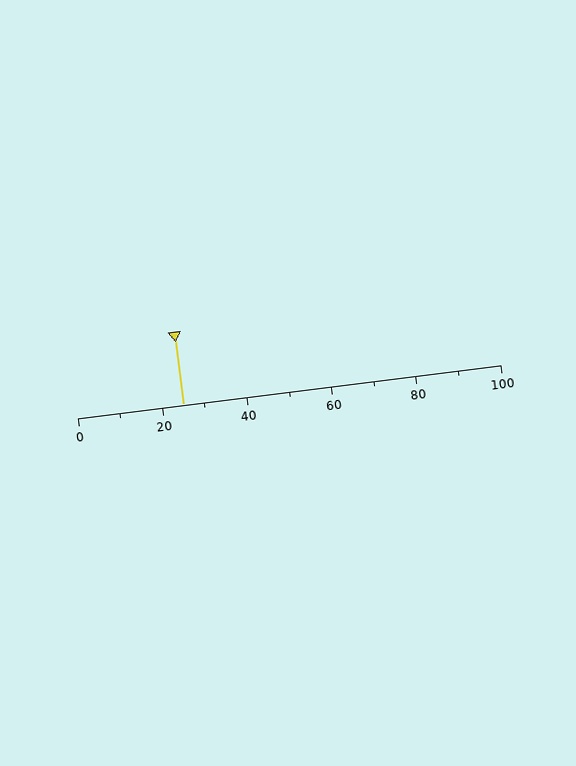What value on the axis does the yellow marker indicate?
The marker indicates approximately 25.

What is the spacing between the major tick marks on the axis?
The major ticks are spaced 20 apart.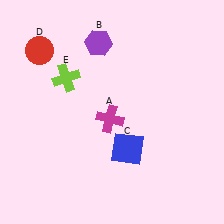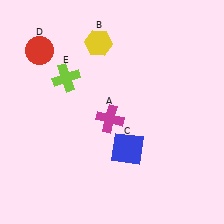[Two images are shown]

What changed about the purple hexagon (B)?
In Image 1, B is purple. In Image 2, it changed to yellow.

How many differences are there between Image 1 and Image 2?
There is 1 difference between the two images.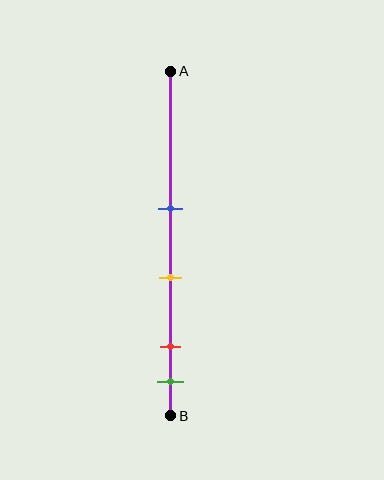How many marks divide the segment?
There are 4 marks dividing the segment.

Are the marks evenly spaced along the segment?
No, the marks are not evenly spaced.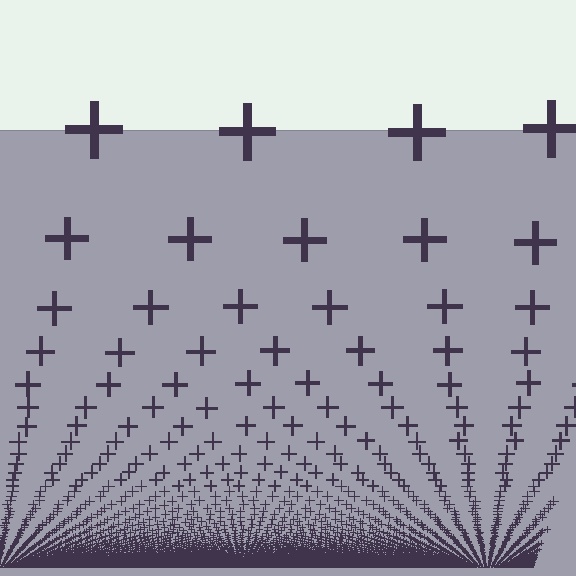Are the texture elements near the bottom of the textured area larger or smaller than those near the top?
Smaller. The gradient is inverted — elements near the bottom are smaller and denser.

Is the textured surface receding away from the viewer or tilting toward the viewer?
The surface appears to tilt toward the viewer. Texture elements get larger and sparser toward the top.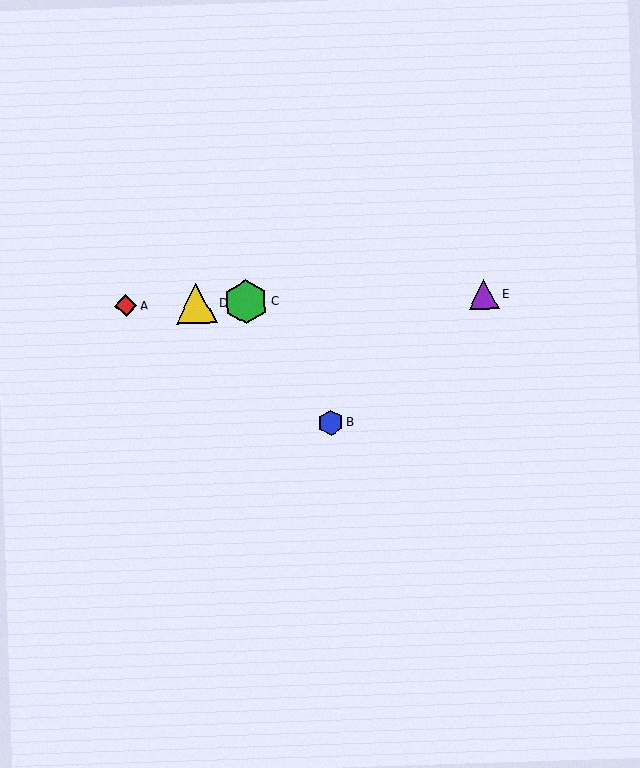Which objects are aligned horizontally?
Objects A, C, D, E are aligned horizontally.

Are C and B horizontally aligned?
No, C is at y≈302 and B is at y≈423.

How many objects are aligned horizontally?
4 objects (A, C, D, E) are aligned horizontally.